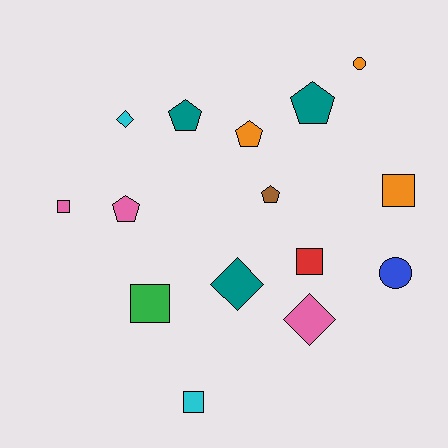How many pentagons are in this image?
There are 5 pentagons.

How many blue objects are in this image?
There is 1 blue object.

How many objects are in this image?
There are 15 objects.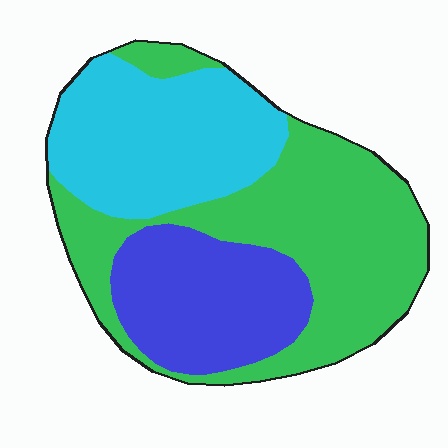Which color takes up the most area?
Green, at roughly 45%.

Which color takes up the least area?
Blue, at roughly 25%.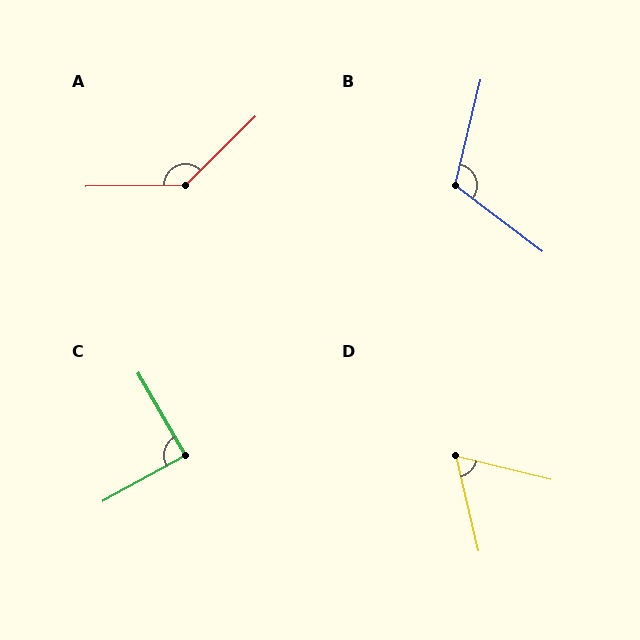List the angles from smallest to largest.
D (63°), C (89°), B (113°), A (136°).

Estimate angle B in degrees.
Approximately 113 degrees.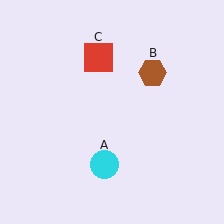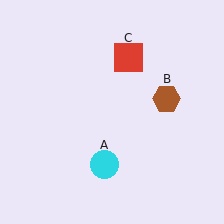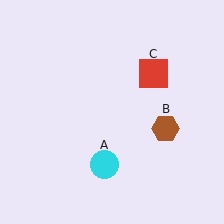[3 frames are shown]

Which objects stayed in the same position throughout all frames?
Cyan circle (object A) remained stationary.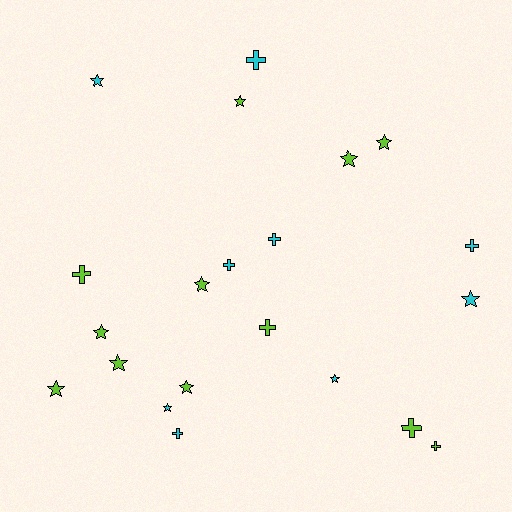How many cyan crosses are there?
There are 5 cyan crosses.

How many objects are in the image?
There are 21 objects.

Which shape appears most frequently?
Star, with 12 objects.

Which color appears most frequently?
Lime, with 12 objects.